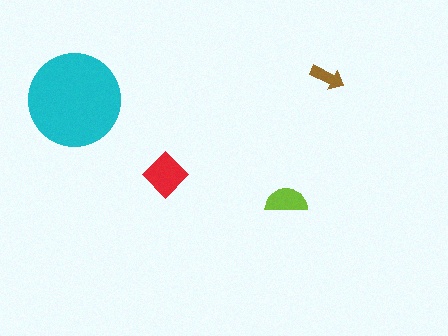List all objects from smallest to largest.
The brown arrow, the lime semicircle, the red diamond, the cyan circle.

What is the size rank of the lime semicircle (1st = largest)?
3rd.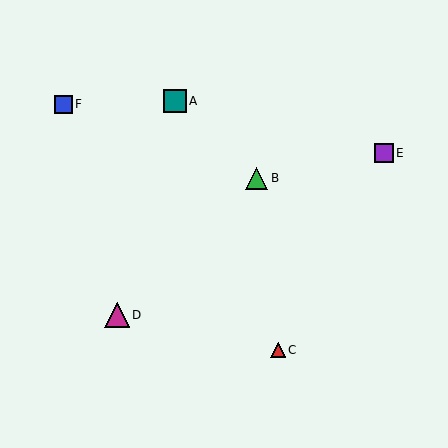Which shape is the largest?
The magenta triangle (labeled D) is the largest.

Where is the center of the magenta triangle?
The center of the magenta triangle is at (117, 315).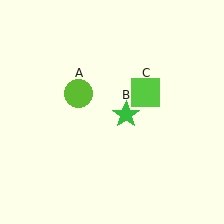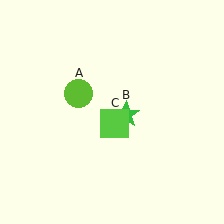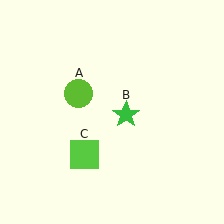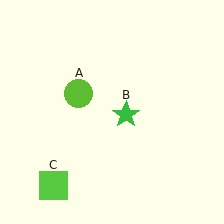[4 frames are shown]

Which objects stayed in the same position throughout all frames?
Lime circle (object A) and green star (object B) remained stationary.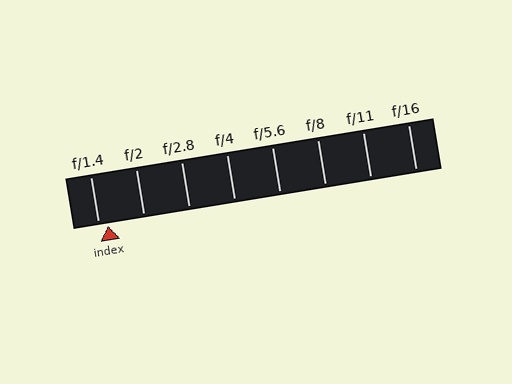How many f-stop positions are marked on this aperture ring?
There are 8 f-stop positions marked.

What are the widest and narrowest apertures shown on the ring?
The widest aperture shown is f/1.4 and the narrowest is f/16.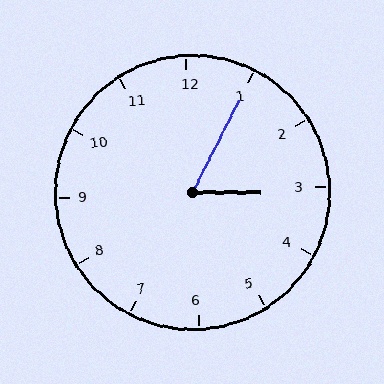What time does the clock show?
3:05.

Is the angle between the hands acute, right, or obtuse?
It is acute.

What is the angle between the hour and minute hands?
Approximately 62 degrees.